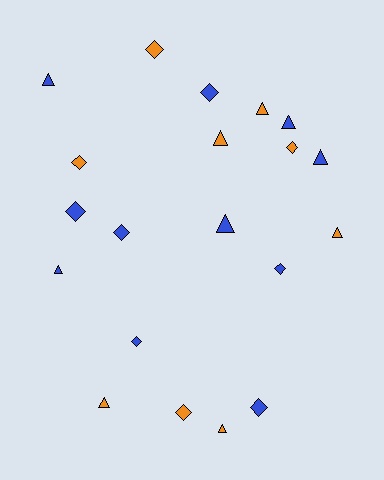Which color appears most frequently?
Blue, with 11 objects.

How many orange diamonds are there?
There are 4 orange diamonds.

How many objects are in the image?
There are 20 objects.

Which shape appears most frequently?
Diamond, with 10 objects.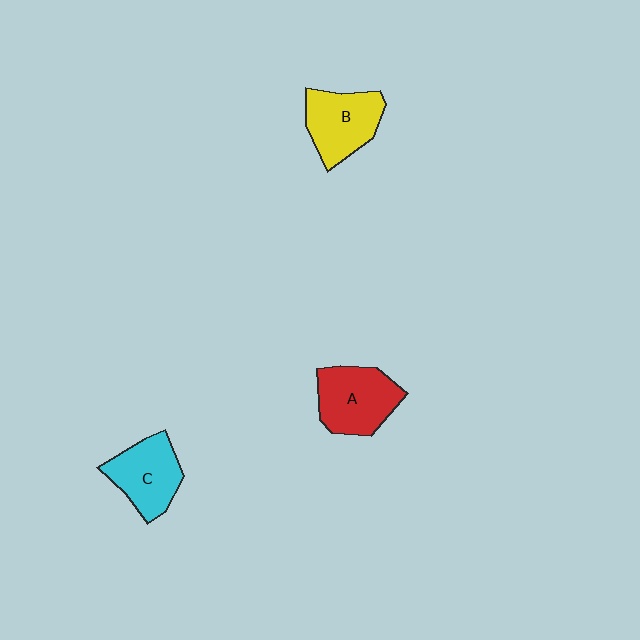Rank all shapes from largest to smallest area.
From largest to smallest: A (red), B (yellow), C (cyan).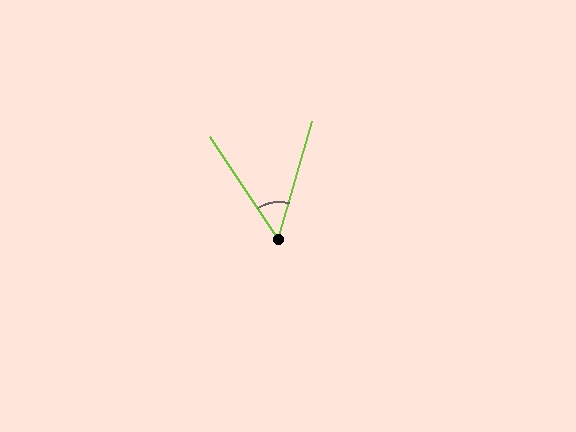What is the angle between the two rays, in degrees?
Approximately 49 degrees.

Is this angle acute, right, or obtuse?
It is acute.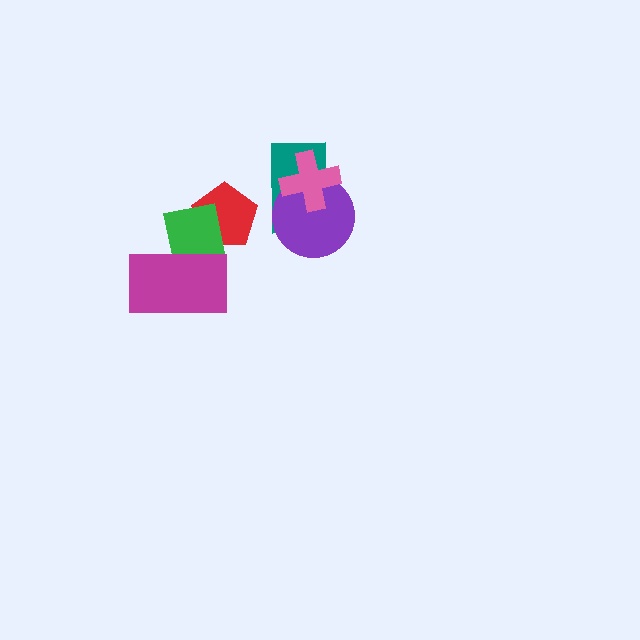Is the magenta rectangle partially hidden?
No, no other shape covers it.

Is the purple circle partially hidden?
Yes, it is partially covered by another shape.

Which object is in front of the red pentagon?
The green square is in front of the red pentagon.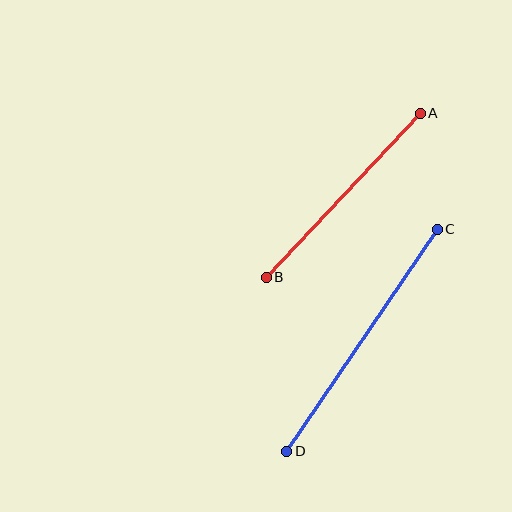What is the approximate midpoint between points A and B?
The midpoint is at approximately (343, 195) pixels.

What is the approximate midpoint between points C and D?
The midpoint is at approximately (362, 340) pixels.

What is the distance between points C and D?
The distance is approximately 269 pixels.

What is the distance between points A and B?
The distance is approximately 225 pixels.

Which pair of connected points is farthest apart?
Points C and D are farthest apart.